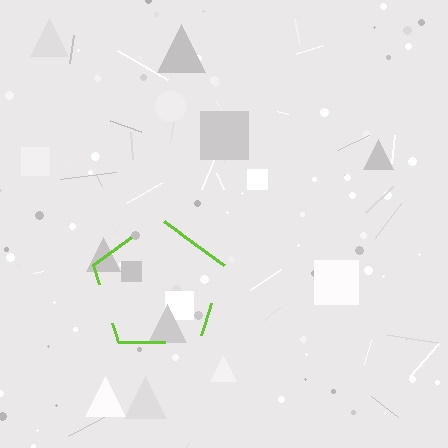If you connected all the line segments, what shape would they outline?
They would outline a pentagon.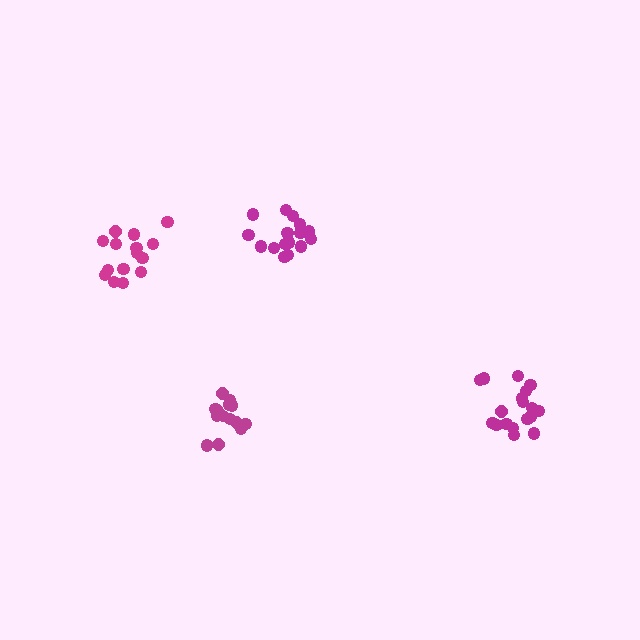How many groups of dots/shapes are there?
There are 4 groups.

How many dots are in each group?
Group 1: 15 dots, Group 2: 15 dots, Group 3: 18 dots, Group 4: 16 dots (64 total).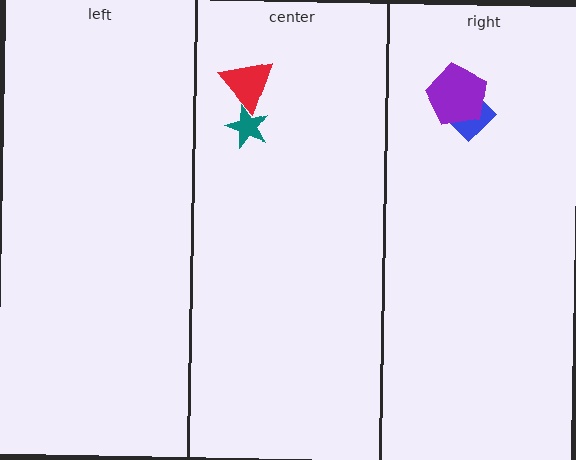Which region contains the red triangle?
The center region.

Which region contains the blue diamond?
The right region.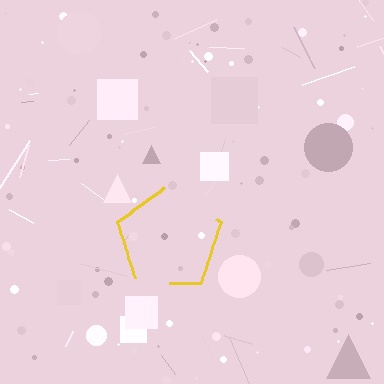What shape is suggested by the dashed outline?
The dashed outline suggests a pentagon.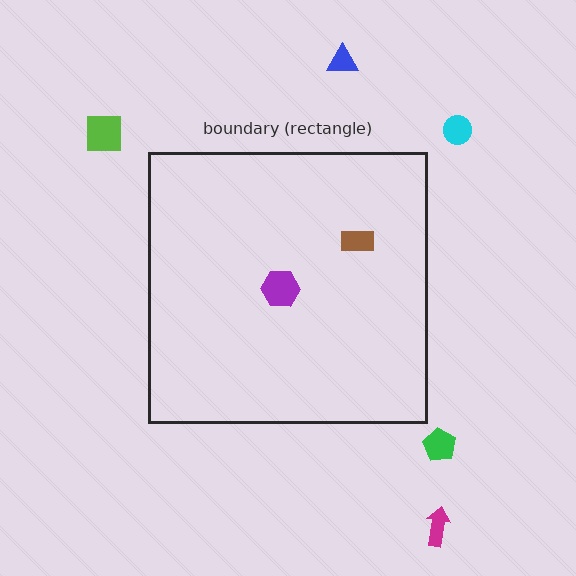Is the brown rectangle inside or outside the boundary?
Inside.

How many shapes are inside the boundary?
2 inside, 5 outside.